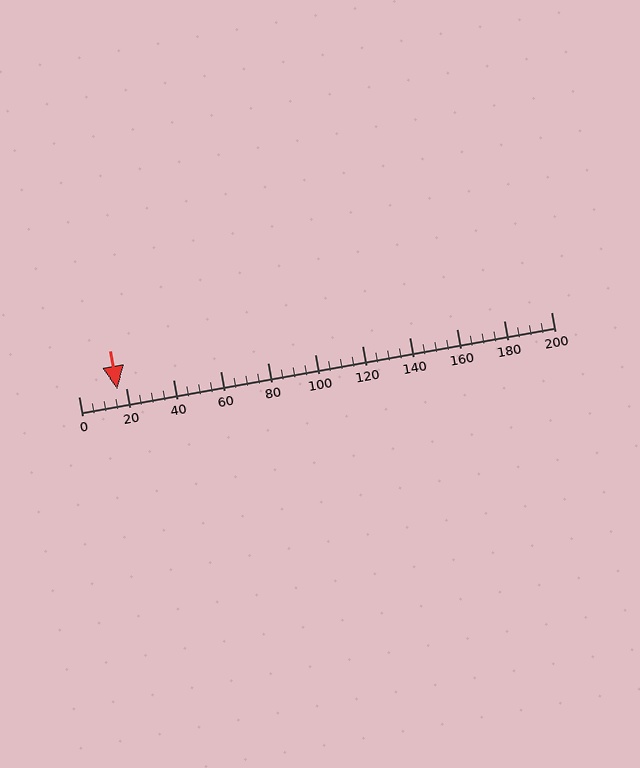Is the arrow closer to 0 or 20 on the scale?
The arrow is closer to 20.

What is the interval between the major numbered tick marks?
The major tick marks are spaced 20 units apart.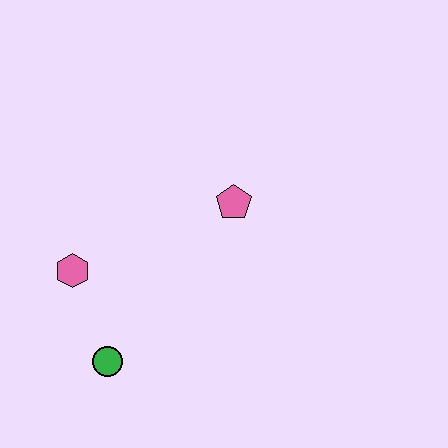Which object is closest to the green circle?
The pink hexagon is closest to the green circle.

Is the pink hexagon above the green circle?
Yes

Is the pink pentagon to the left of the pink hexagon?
No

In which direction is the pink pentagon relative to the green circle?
The pink pentagon is above the green circle.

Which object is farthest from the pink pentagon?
The green circle is farthest from the pink pentagon.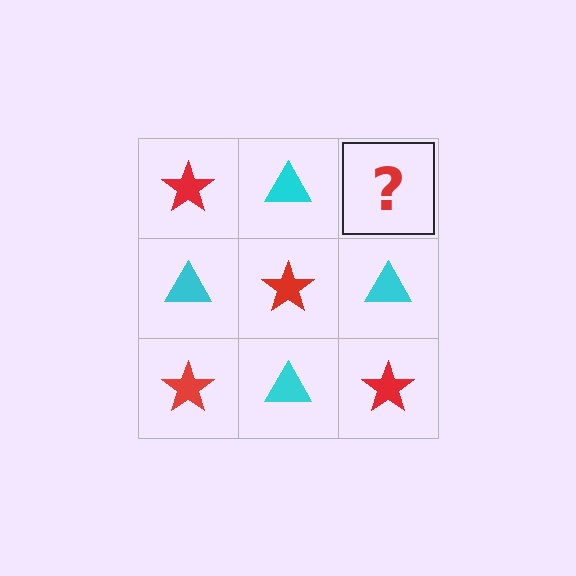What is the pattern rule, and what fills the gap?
The rule is that it alternates red star and cyan triangle in a checkerboard pattern. The gap should be filled with a red star.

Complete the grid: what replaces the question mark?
The question mark should be replaced with a red star.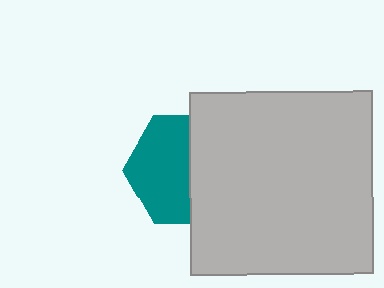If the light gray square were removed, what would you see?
You would see the complete teal hexagon.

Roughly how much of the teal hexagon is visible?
About half of it is visible (roughly 55%).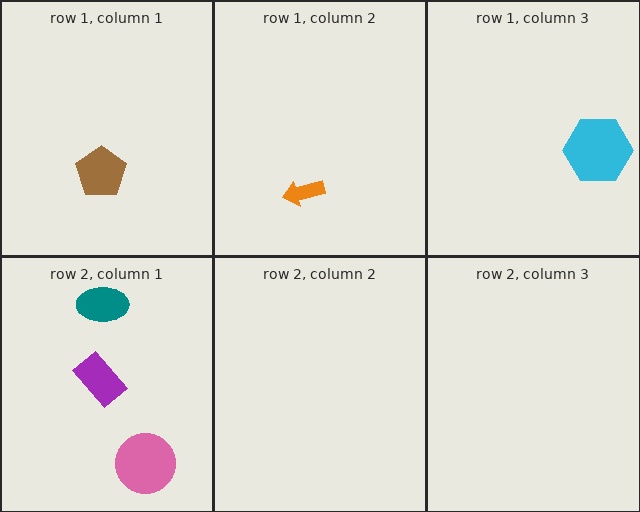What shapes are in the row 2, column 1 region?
The purple rectangle, the pink circle, the teal ellipse.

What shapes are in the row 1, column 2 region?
The orange arrow.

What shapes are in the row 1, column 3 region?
The cyan hexagon.